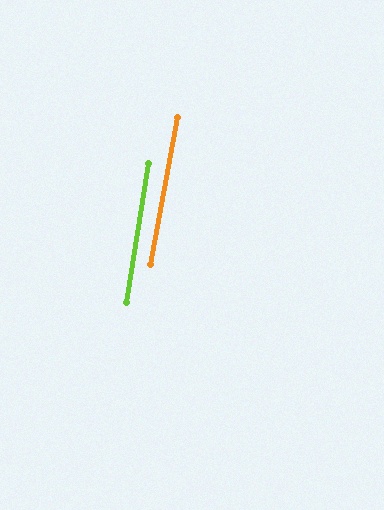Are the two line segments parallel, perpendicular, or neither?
Parallel — their directions differ by only 1.4°.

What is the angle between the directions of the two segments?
Approximately 1 degree.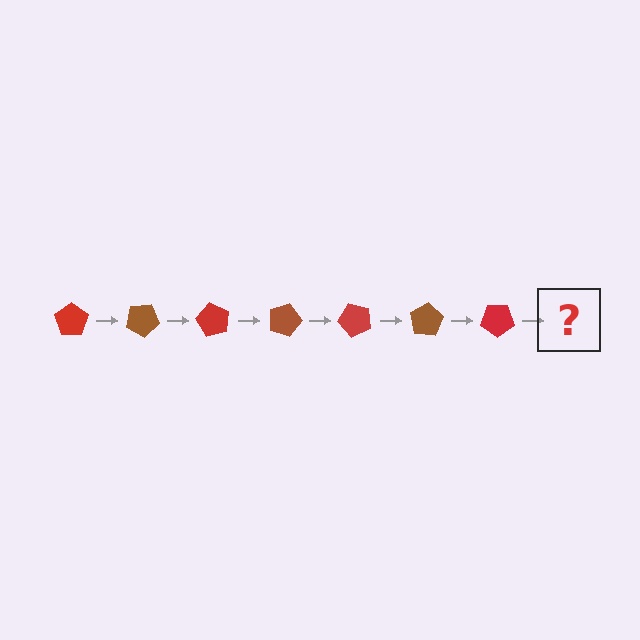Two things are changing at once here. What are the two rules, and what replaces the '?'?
The two rules are that it rotates 30 degrees each step and the color cycles through red and brown. The '?' should be a brown pentagon, rotated 210 degrees from the start.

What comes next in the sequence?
The next element should be a brown pentagon, rotated 210 degrees from the start.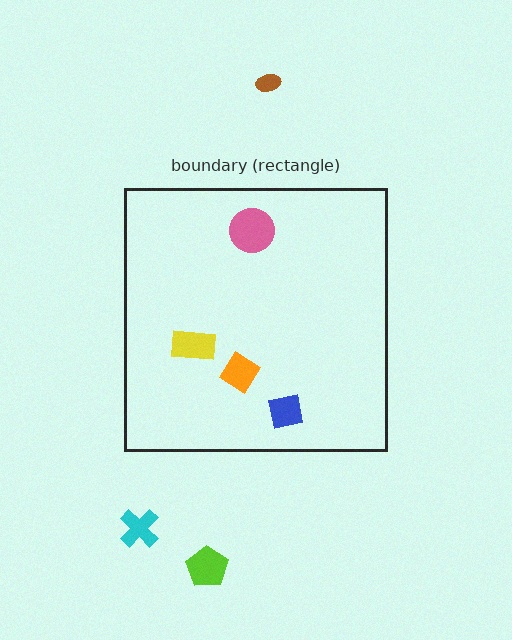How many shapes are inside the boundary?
4 inside, 3 outside.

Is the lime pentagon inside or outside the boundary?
Outside.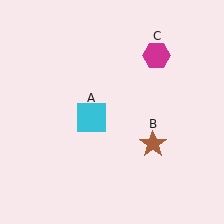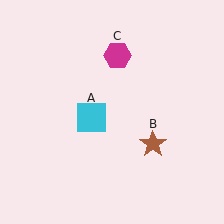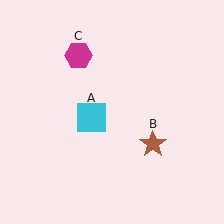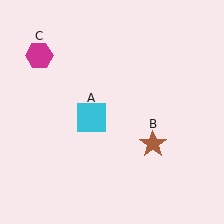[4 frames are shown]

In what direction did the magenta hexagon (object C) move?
The magenta hexagon (object C) moved left.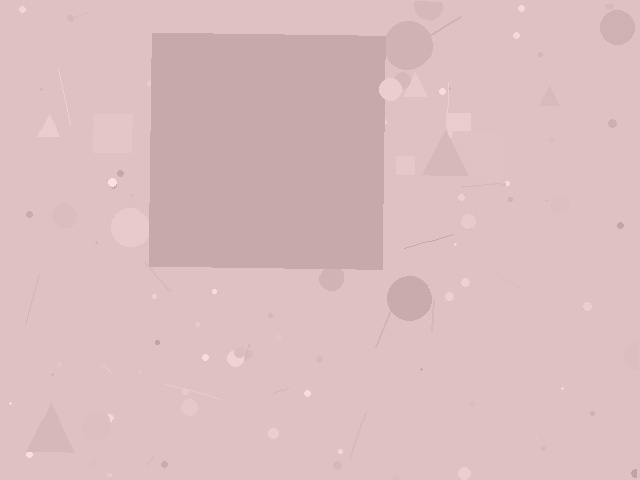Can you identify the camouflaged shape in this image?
The camouflaged shape is a square.